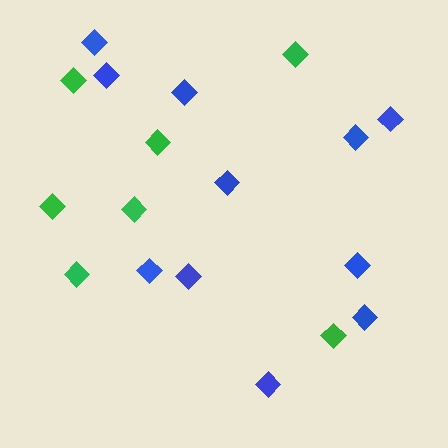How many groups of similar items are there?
There are 2 groups: one group of green diamonds (7) and one group of blue diamonds (11).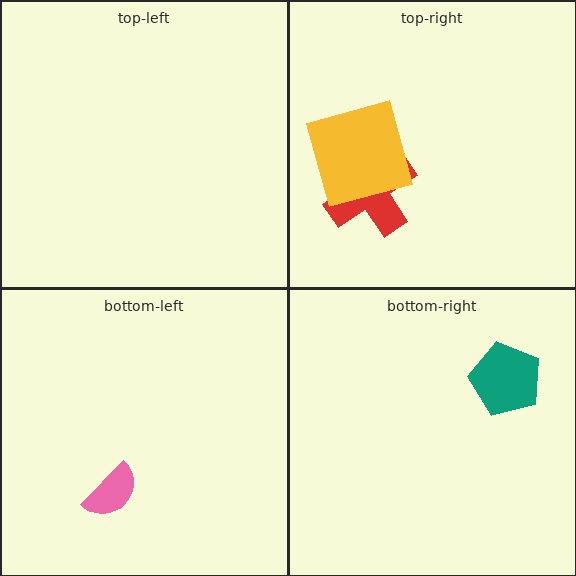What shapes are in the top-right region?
The red cross, the yellow square.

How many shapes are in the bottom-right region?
1.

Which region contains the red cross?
The top-right region.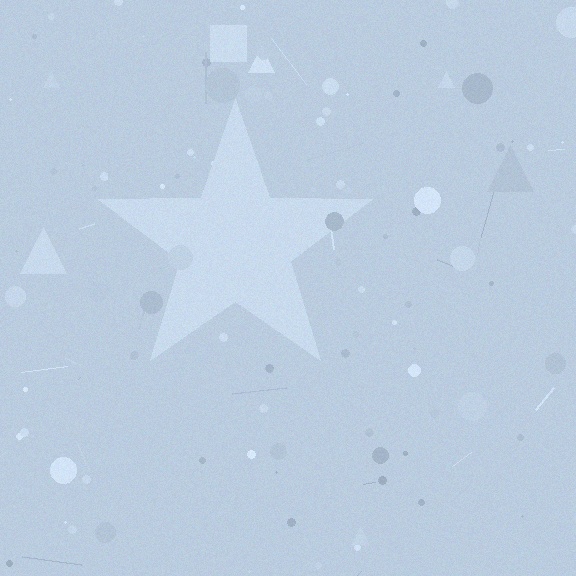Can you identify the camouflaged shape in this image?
The camouflaged shape is a star.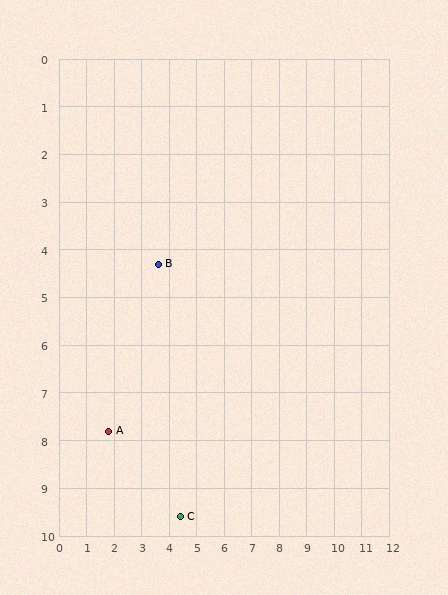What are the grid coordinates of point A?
Point A is at approximately (1.8, 7.8).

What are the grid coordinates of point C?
Point C is at approximately (4.4, 9.6).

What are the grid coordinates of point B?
Point B is at approximately (3.6, 4.3).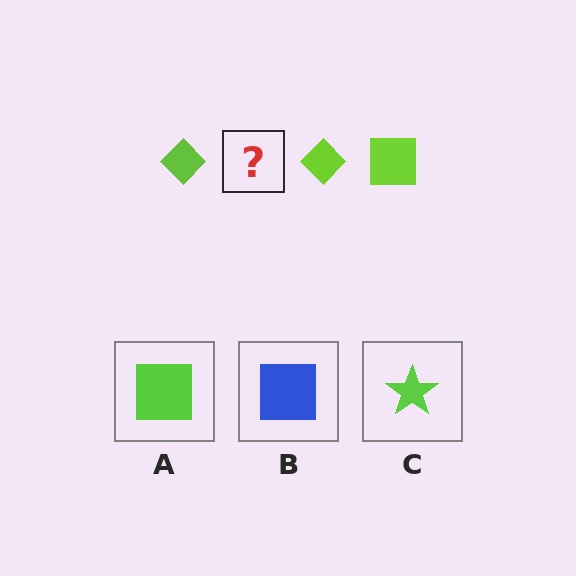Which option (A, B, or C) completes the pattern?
A.